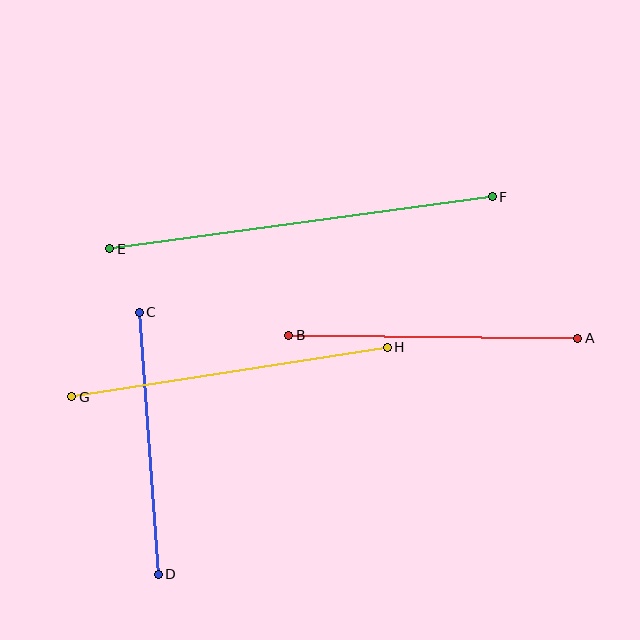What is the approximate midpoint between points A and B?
The midpoint is at approximately (433, 337) pixels.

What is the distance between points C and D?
The distance is approximately 262 pixels.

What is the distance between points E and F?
The distance is approximately 386 pixels.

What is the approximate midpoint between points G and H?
The midpoint is at approximately (229, 372) pixels.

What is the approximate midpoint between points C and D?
The midpoint is at approximately (149, 443) pixels.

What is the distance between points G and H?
The distance is approximately 320 pixels.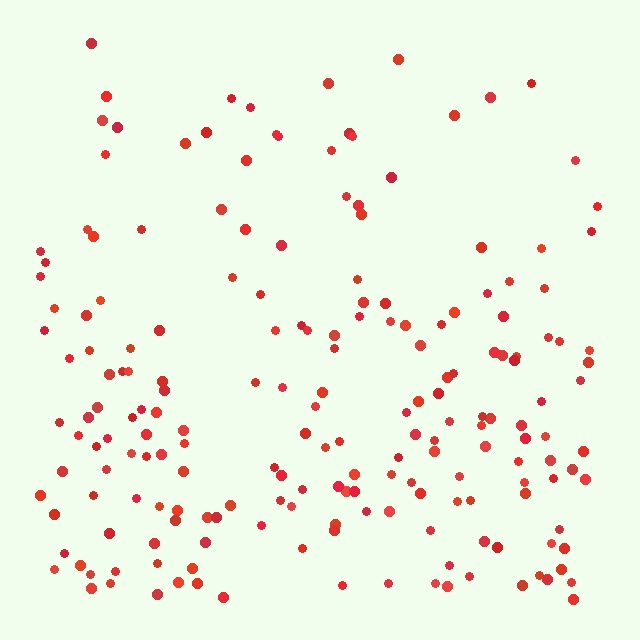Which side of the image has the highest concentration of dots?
The bottom.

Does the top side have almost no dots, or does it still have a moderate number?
Still a moderate number, just noticeably fewer than the bottom.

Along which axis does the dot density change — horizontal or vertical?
Vertical.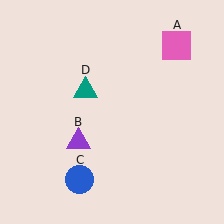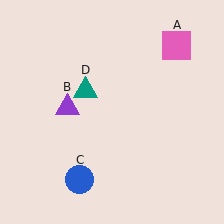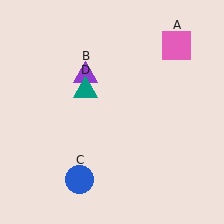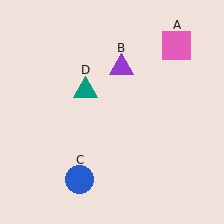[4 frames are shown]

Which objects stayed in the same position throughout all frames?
Pink square (object A) and blue circle (object C) and teal triangle (object D) remained stationary.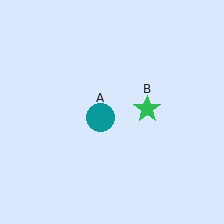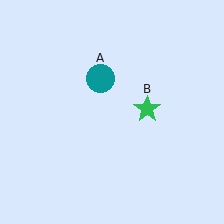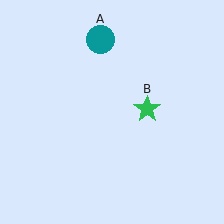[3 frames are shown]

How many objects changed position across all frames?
1 object changed position: teal circle (object A).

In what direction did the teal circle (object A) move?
The teal circle (object A) moved up.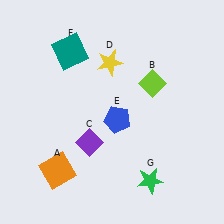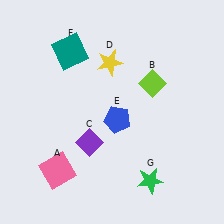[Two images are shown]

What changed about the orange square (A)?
In Image 1, A is orange. In Image 2, it changed to pink.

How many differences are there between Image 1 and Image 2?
There is 1 difference between the two images.